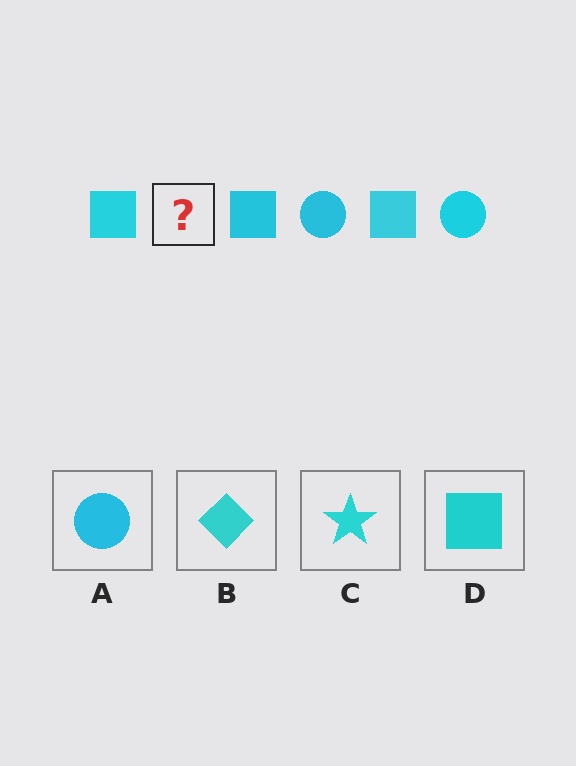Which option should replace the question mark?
Option A.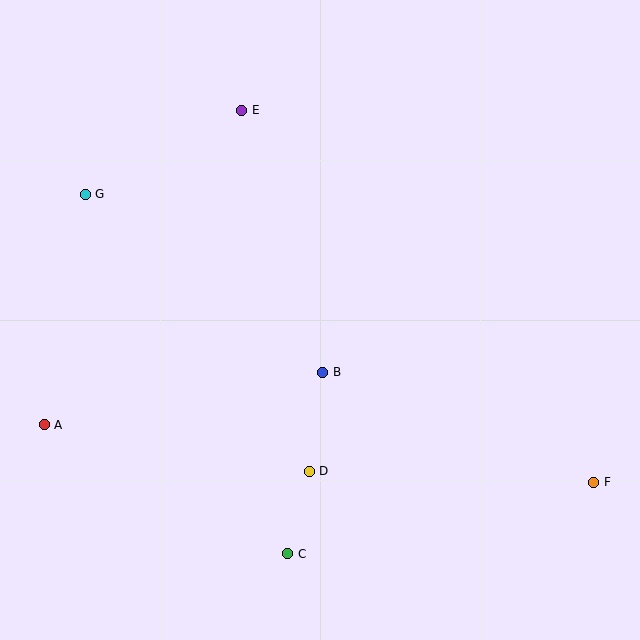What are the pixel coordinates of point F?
Point F is at (594, 482).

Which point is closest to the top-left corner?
Point G is closest to the top-left corner.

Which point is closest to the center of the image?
Point B at (323, 372) is closest to the center.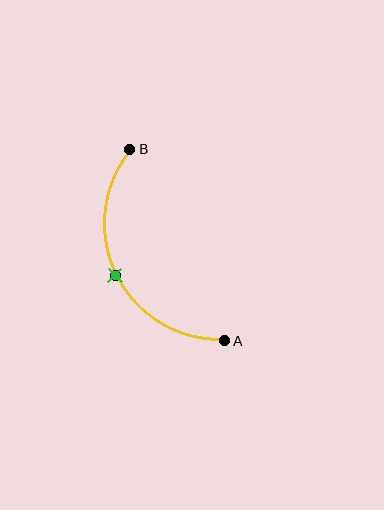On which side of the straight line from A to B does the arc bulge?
The arc bulges to the left of the straight line connecting A and B.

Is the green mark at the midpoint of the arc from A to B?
Yes. The green mark lies on the arc at equal arc-length from both A and B — it is the arc midpoint.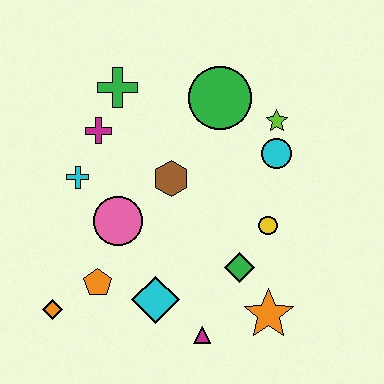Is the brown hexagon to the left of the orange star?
Yes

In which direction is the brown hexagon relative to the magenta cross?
The brown hexagon is to the right of the magenta cross.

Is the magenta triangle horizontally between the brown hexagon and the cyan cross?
No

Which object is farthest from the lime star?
The orange diamond is farthest from the lime star.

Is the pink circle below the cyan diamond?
No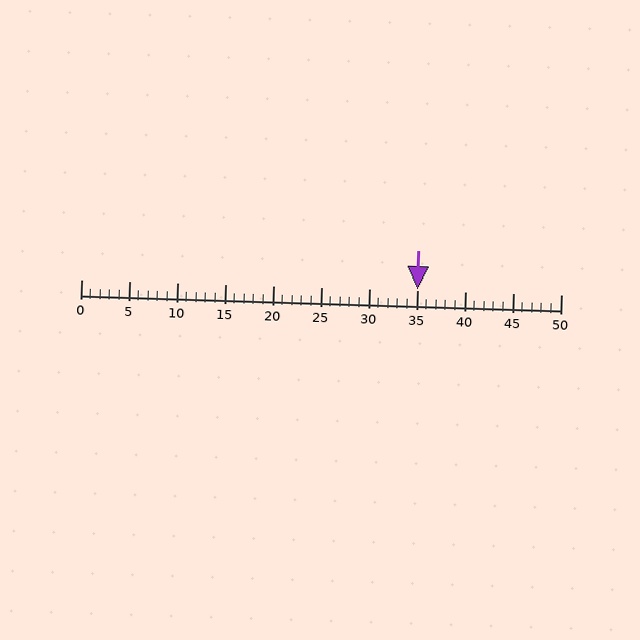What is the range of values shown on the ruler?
The ruler shows values from 0 to 50.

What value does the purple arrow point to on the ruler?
The purple arrow points to approximately 35.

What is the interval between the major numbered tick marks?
The major tick marks are spaced 5 units apart.